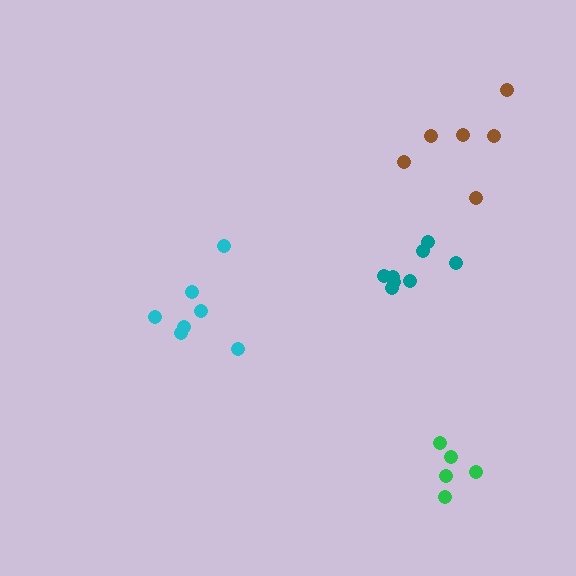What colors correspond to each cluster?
The clusters are colored: brown, cyan, green, teal.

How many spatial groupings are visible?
There are 4 spatial groupings.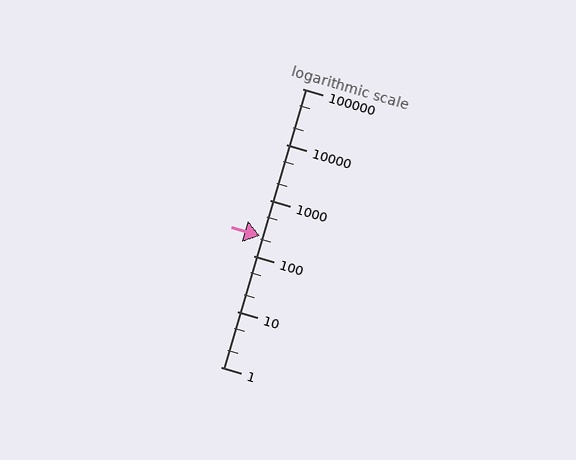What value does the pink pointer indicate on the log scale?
The pointer indicates approximately 230.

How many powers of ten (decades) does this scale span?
The scale spans 5 decades, from 1 to 100000.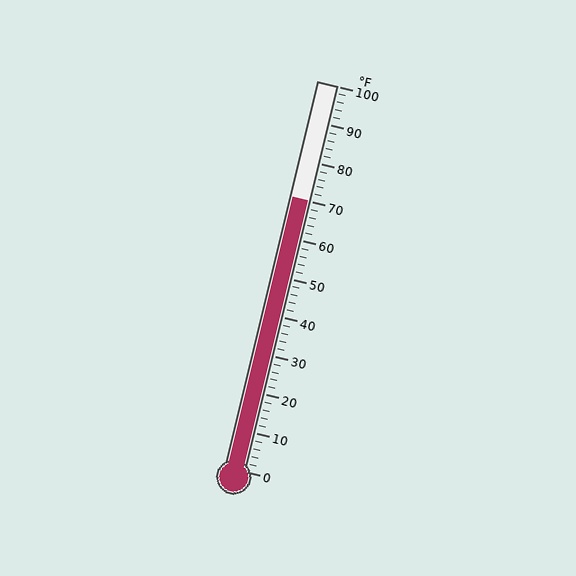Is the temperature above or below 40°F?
The temperature is above 40°F.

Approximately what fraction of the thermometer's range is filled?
The thermometer is filled to approximately 70% of its range.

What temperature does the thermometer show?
The thermometer shows approximately 70°F.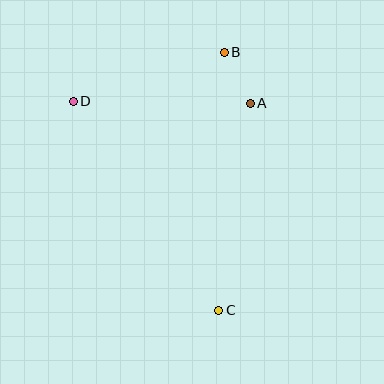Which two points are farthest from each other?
Points B and C are farthest from each other.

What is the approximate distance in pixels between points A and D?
The distance between A and D is approximately 177 pixels.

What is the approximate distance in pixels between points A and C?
The distance between A and C is approximately 210 pixels.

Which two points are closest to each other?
Points A and B are closest to each other.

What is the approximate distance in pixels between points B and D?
The distance between B and D is approximately 159 pixels.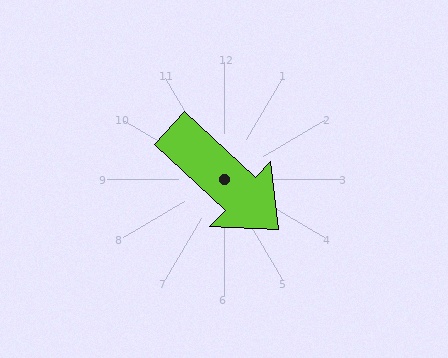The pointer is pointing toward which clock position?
Roughly 4 o'clock.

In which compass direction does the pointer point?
Southeast.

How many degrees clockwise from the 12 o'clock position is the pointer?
Approximately 133 degrees.